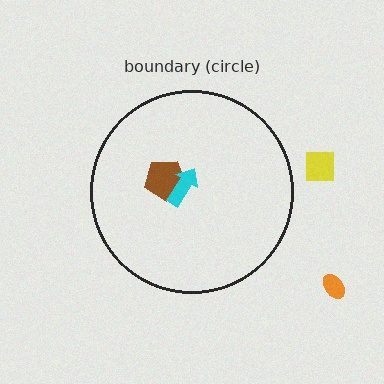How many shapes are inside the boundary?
2 inside, 2 outside.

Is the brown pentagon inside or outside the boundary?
Inside.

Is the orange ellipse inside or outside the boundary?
Outside.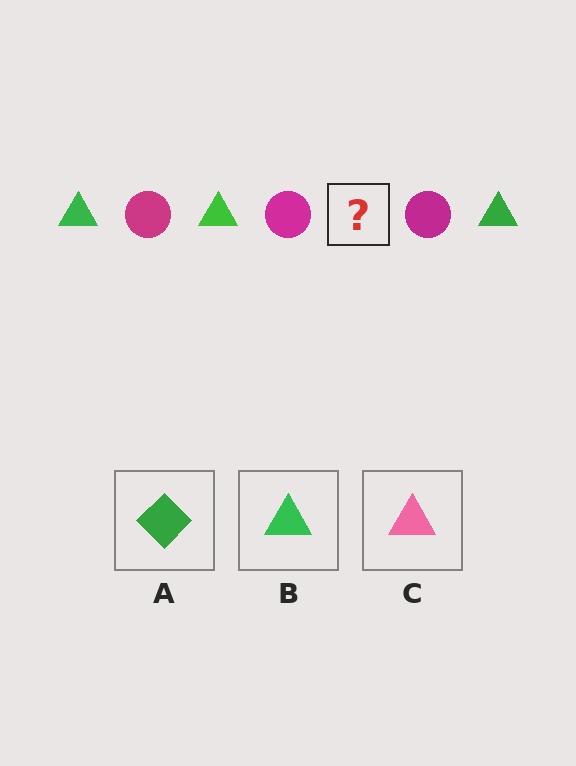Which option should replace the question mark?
Option B.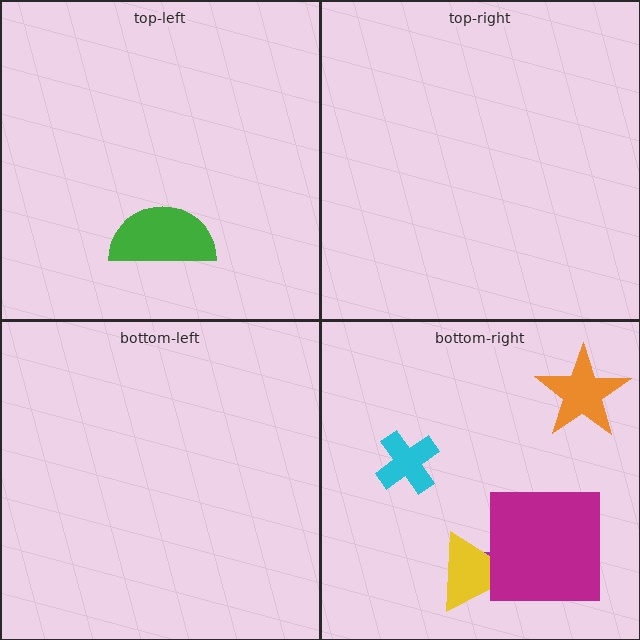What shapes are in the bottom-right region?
The purple arrow, the yellow triangle, the orange star, the cyan cross, the magenta square.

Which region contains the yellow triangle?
The bottom-right region.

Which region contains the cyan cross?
The bottom-right region.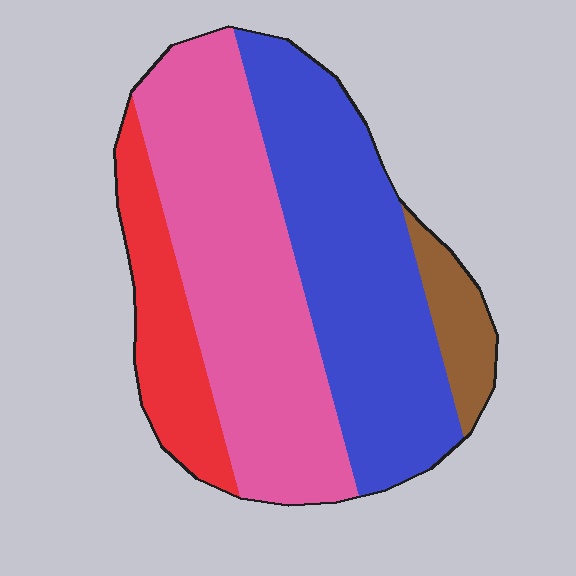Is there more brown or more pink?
Pink.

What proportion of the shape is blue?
Blue takes up between a third and a half of the shape.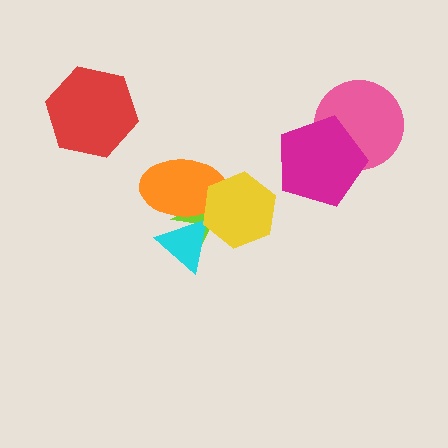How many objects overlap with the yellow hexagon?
3 objects overlap with the yellow hexagon.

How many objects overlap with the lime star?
3 objects overlap with the lime star.